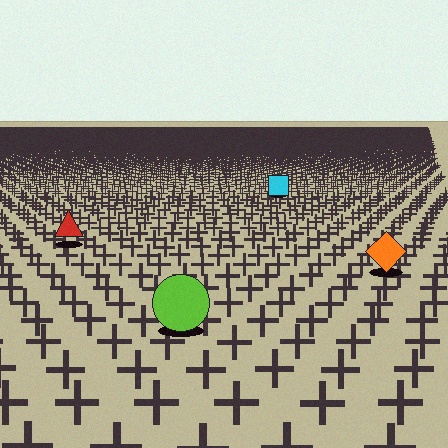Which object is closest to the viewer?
The lime circle is closest. The texture marks near it are larger and more spread out.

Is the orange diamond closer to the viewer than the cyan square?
Yes. The orange diamond is closer — you can tell from the texture gradient: the ground texture is coarser near it.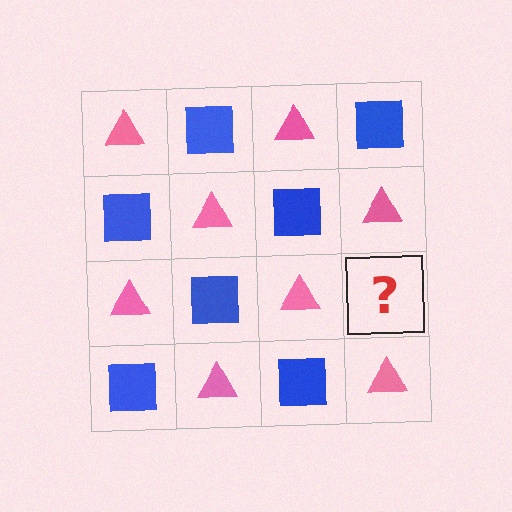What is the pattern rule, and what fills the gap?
The rule is that it alternates pink triangle and blue square in a checkerboard pattern. The gap should be filled with a blue square.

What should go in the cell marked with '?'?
The missing cell should contain a blue square.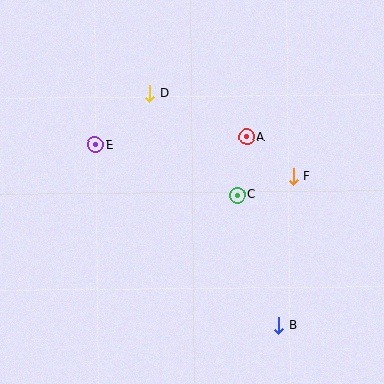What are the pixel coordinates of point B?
Point B is at (279, 325).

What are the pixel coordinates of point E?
Point E is at (95, 145).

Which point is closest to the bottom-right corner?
Point B is closest to the bottom-right corner.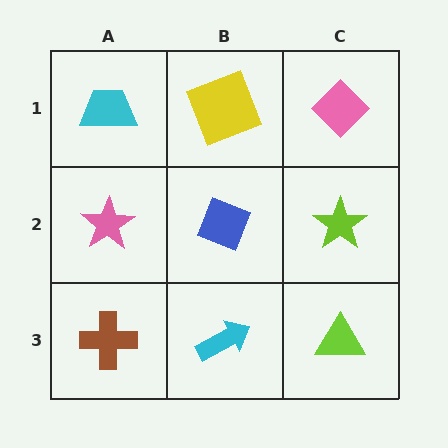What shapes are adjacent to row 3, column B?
A blue diamond (row 2, column B), a brown cross (row 3, column A), a lime triangle (row 3, column C).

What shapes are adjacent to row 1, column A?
A pink star (row 2, column A), a yellow square (row 1, column B).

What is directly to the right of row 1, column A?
A yellow square.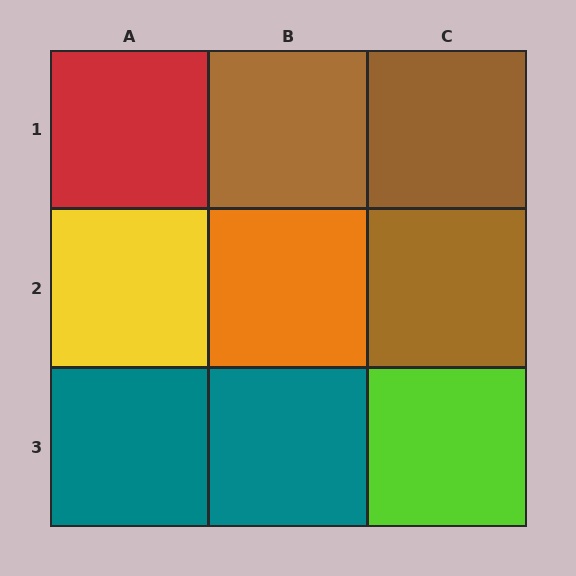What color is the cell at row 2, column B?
Orange.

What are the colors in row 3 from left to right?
Teal, teal, lime.